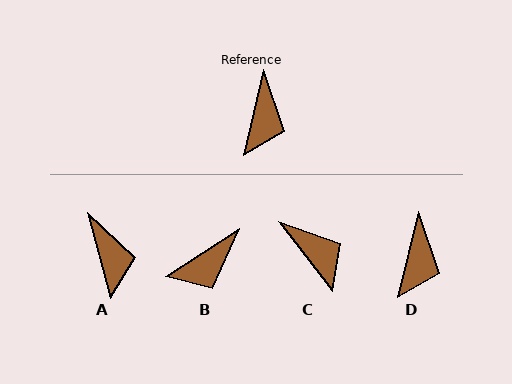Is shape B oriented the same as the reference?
No, it is off by about 43 degrees.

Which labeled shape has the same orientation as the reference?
D.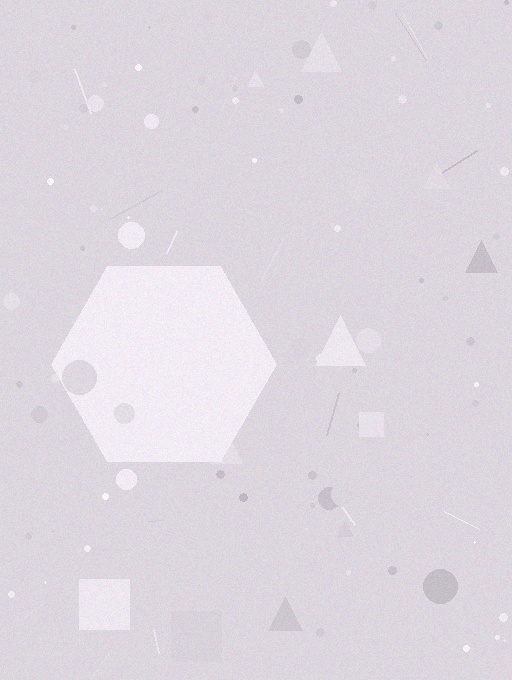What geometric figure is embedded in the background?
A hexagon is embedded in the background.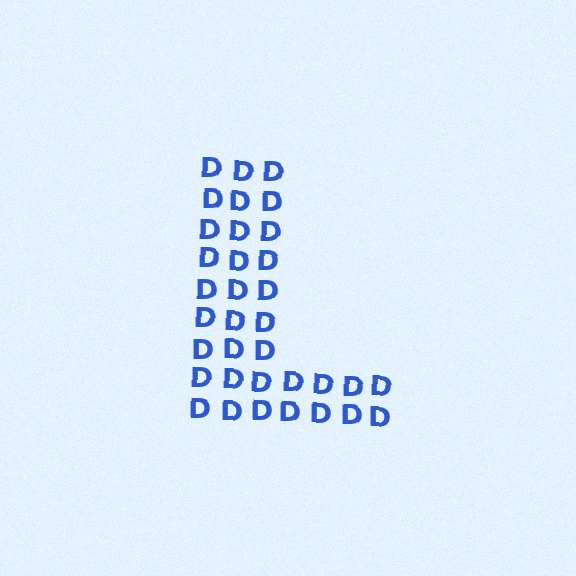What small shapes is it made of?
It is made of small letter D's.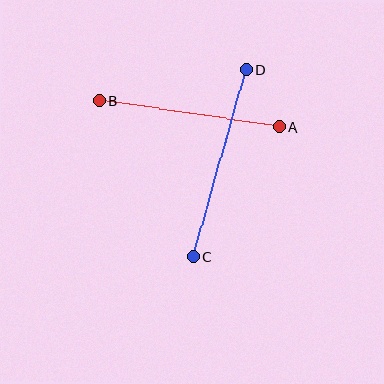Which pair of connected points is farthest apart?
Points C and D are farthest apart.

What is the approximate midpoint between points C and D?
The midpoint is at approximately (220, 163) pixels.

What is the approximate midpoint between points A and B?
The midpoint is at approximately (189, 114) pixels.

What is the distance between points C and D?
The distance is approximately 194 pixels.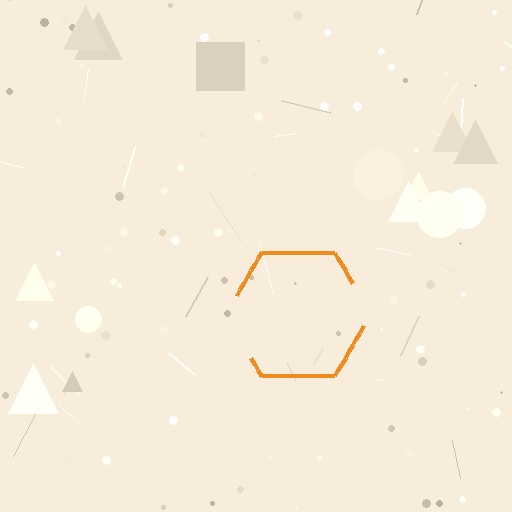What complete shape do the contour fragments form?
The contour fragments form a hexagon.